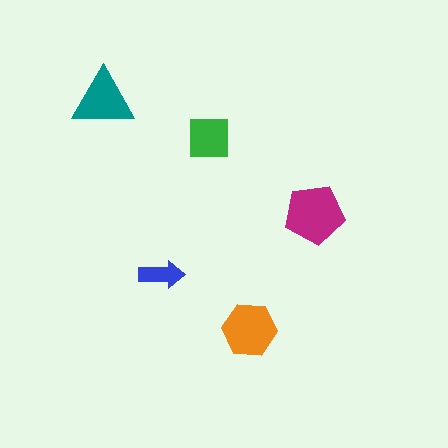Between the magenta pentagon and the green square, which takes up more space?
The magenta pentagon.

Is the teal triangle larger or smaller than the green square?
Larger.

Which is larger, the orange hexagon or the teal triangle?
The orange hexagon.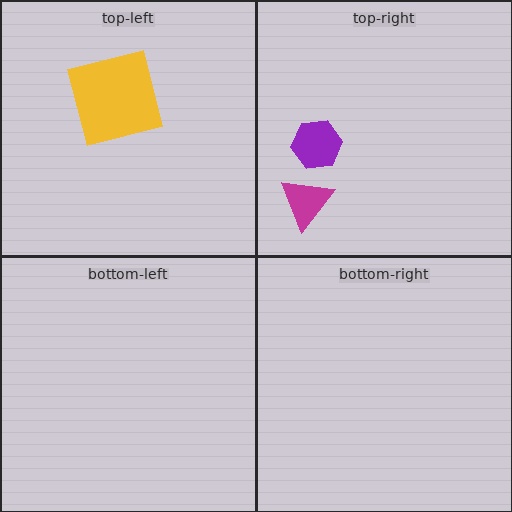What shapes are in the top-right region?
The magenta triangle, the purple hexagon.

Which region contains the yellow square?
The top-left region.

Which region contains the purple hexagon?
The top-right region.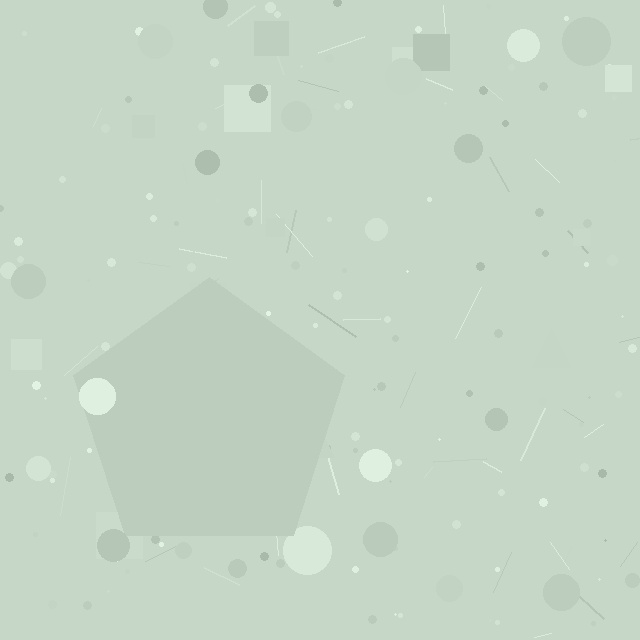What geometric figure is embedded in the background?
A pentagon is embedded in the background.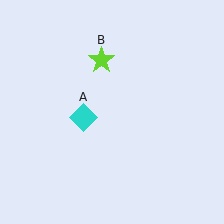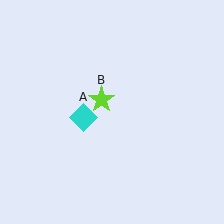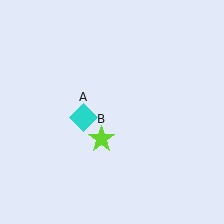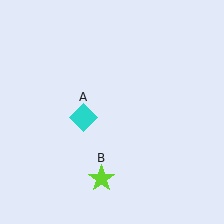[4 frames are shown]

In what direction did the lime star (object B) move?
The lime star (object B) moved down.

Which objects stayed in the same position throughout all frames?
Cyan diamond (object A) remained stationary.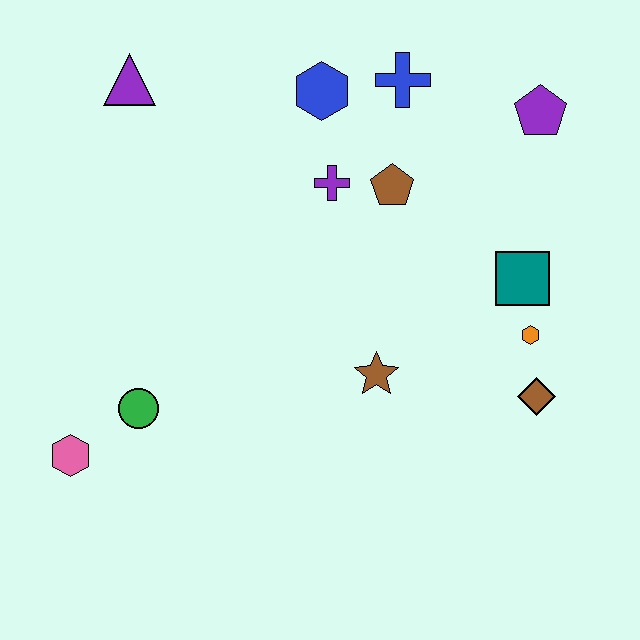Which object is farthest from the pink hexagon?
The purple pentagon is farthest from the pink hexagon.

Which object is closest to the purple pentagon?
The blue cross is closest to the purple pentagon.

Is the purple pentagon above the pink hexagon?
Yes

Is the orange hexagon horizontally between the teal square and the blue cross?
No